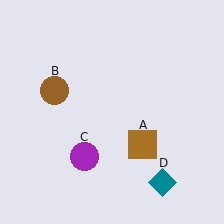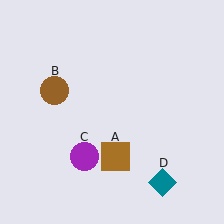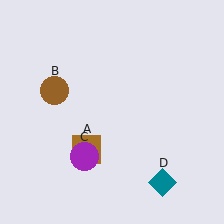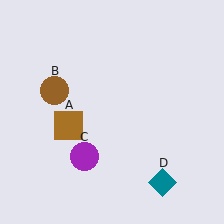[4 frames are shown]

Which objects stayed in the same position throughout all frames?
Brown circle (object B) and purple circle (object C) and teal diamond (object D) remained stationary.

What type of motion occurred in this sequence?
The brown square (object A) rotated clockwise around the center of the scene.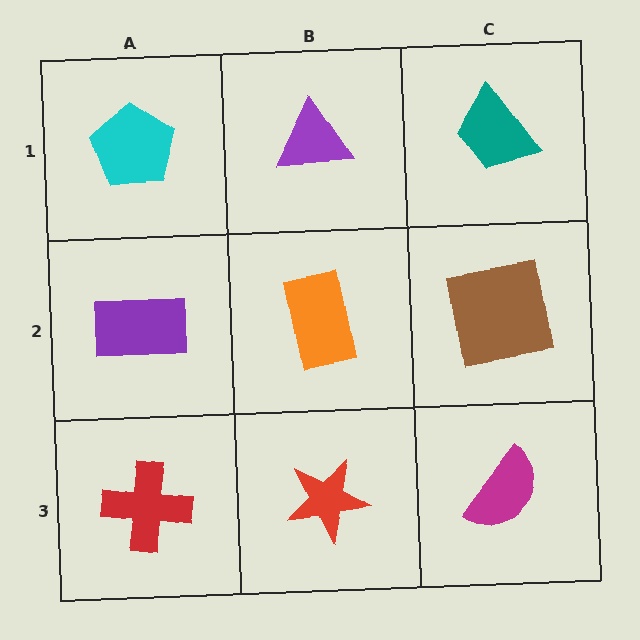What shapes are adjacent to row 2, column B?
A purple triangle (row 1, column B), a red star (row 3, column B), a purple rectangle (row 2, column A), a brown square (row 2, column C).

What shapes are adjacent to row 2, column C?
A teal trapezoid (row 1, column C), a magenta semicircle (row 3, column C), an orange rectangle (row 2, column B).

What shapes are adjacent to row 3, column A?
A purple rectangle (row 2, column A), a red star (row 3, column B).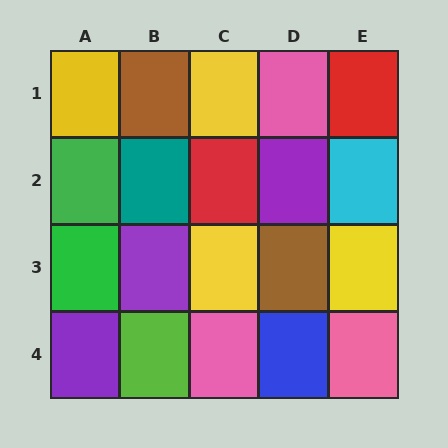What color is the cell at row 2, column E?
Cyan.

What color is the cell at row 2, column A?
Green.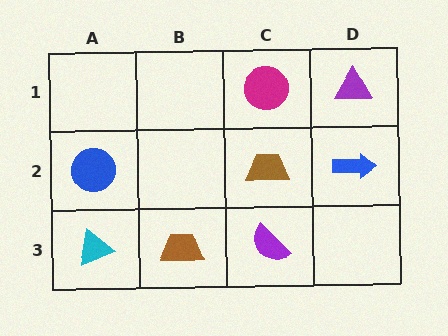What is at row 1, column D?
A purple triangle.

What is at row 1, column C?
A magenta circle.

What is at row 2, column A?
A blue circle.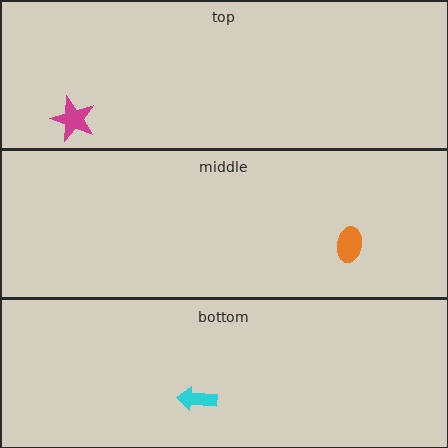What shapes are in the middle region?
The orange ellipse.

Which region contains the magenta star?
The top region.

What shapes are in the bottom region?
The cyan arrow.